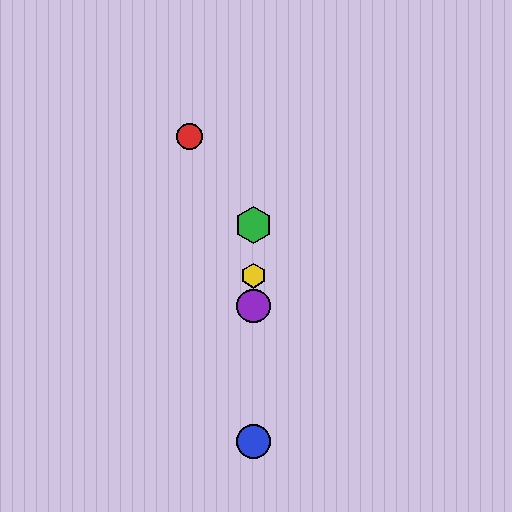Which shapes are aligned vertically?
The blue circle, the green hexagon, the yellow hexagon, the purple circle are aligned vertically.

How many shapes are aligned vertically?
4 shapes (the blue circle, the green hexagon, the yellow hexagon, the purple circle) are aligned vertically.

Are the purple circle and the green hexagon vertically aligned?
Yes, both are at x≈254.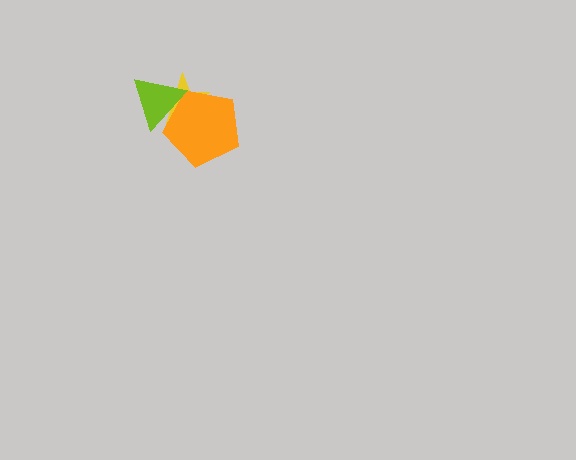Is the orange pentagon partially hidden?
Yes, it is partially covered by another shape.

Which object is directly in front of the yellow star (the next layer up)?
The orange pentagon is directly in front of the yellow star.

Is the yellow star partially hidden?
Yes, it is partially covered by another shape.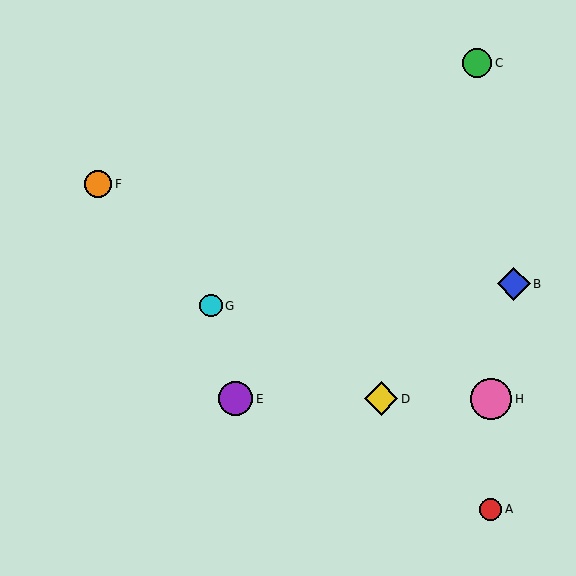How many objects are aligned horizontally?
3 objects (D, E, H) are aligned horizontally.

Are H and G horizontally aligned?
No, H is at y≈399 and G is at y≈306.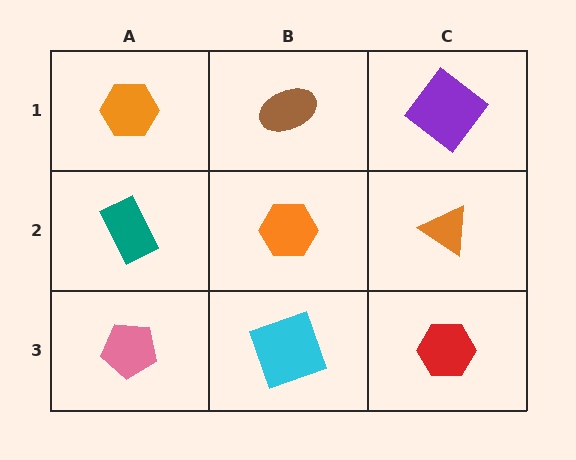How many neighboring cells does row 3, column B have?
3.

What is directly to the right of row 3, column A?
A cyan square.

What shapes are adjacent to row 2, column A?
An orange hexagon (row 1, column A), a pink pentagon (row 3, column A), an orange hexagon (row 2, column B).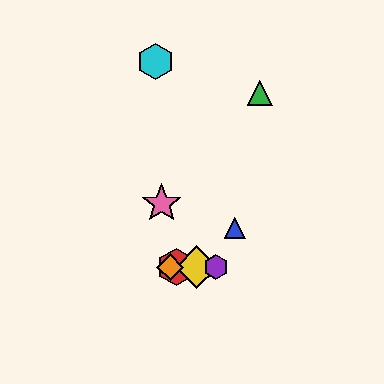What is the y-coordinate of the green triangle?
The green triangle is at y≈93.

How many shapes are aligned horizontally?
4 shapes (the red hexagon, the yellow diamond, the purple hexagon, the orange diamond) are aligned horizontally.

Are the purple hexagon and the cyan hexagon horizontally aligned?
No, the purple hexagon is at y≈267 and the cyan hexagon is at y≈62.